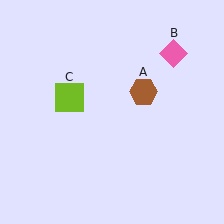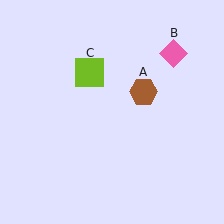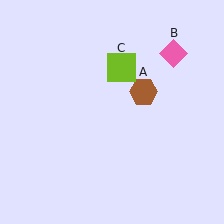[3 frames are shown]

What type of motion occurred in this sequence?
The lime square (object C) rotated clockwise around the center of the scene.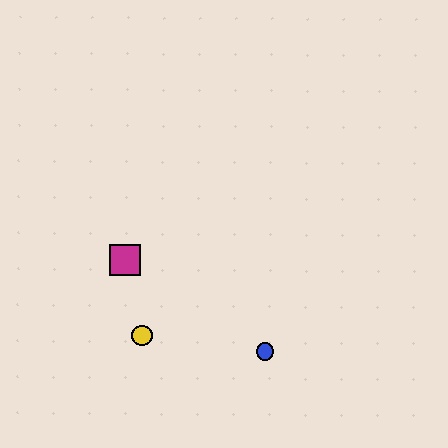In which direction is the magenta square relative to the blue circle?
The magenta square is to the left of the blue circle.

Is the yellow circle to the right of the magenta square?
Yes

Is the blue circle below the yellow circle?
Yes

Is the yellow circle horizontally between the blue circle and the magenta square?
Yes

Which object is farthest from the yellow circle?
The blue circle is farthest from the yellow circle.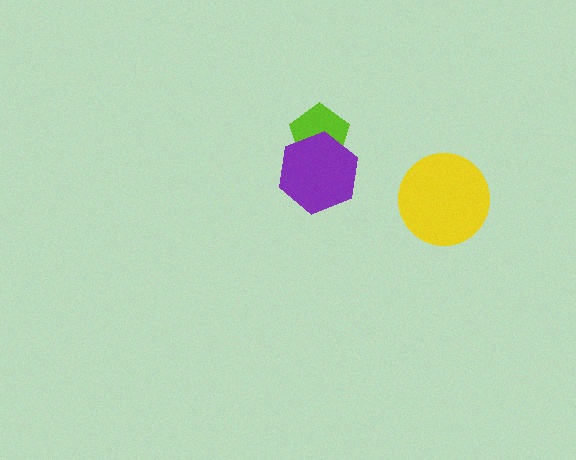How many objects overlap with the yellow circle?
0 objects overlap with the yellow circle.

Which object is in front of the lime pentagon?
The purple hexagon is in front of the lime pentagon.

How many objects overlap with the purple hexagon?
1 object overlaps with the purple hexagon.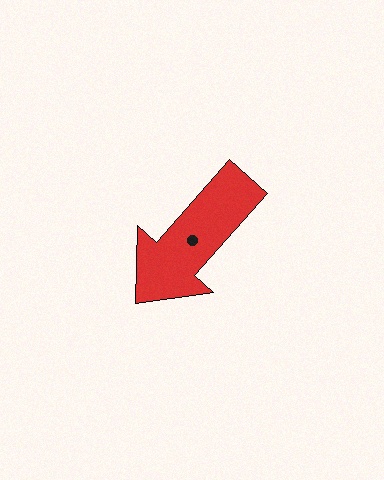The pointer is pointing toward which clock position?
Roughly 7 o'clock.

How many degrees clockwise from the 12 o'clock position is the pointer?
Approximately 222 degrees.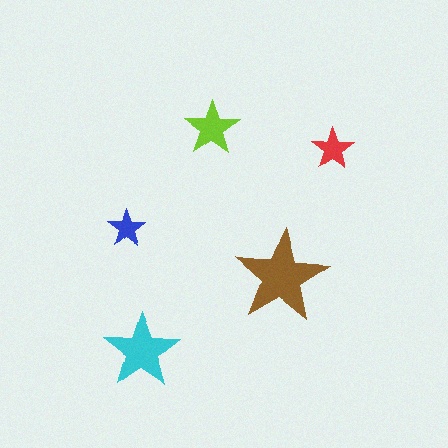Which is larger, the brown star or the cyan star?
The brown one.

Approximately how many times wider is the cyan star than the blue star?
About 2 times wider.